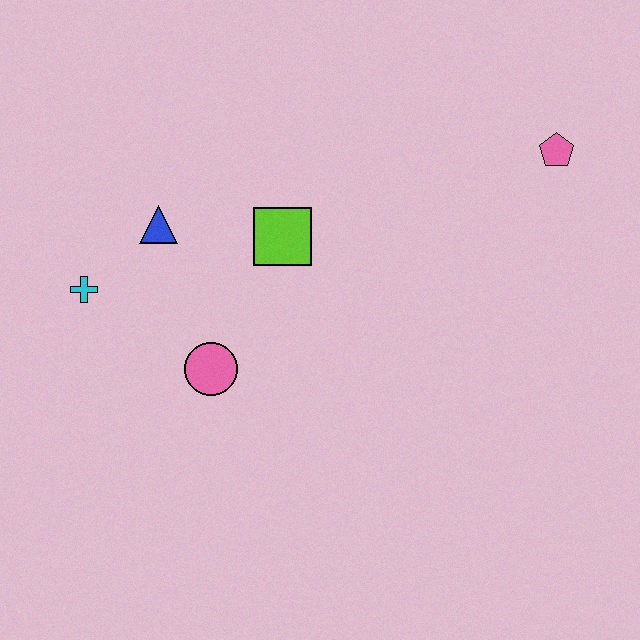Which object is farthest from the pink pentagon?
The cyan cross is farthest from the pink pentagon.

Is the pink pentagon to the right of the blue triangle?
Yes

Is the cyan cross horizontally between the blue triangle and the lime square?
No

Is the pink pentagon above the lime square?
Yes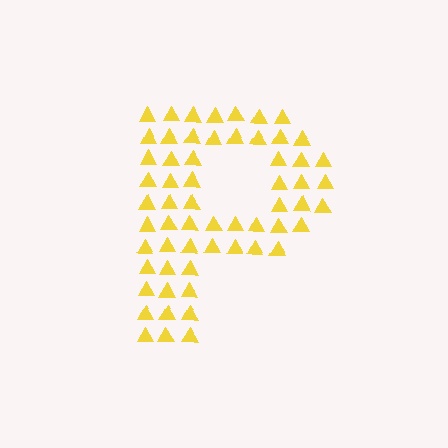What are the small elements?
The small elements are triangles.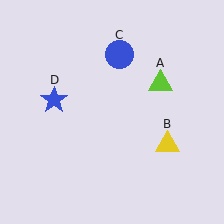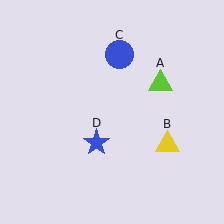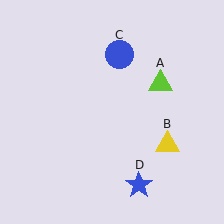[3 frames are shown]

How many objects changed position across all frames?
1 object changed position: blue star (object D).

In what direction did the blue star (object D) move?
The blue star (object D) moved down and to the right.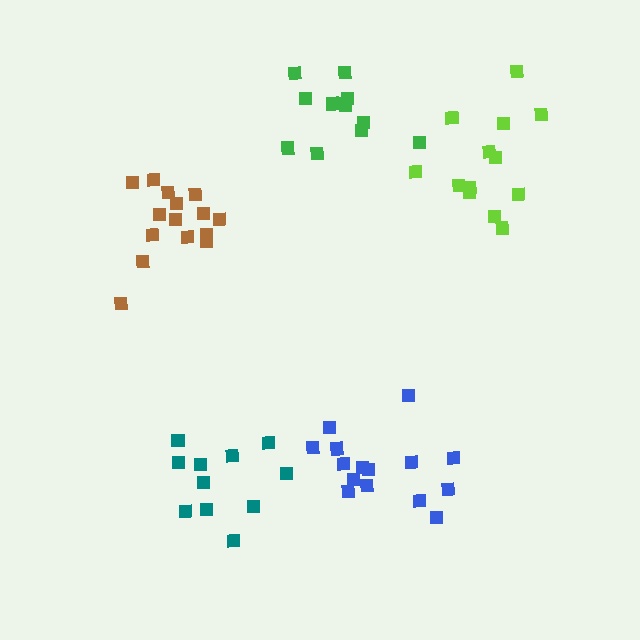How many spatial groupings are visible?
There are 5 spatial groupings.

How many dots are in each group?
Group 1: 11 dots, Group 2: 12 dots, Group 3: 13 dots, Group 4: 15 dots, Group 5: 15 dots (66 total).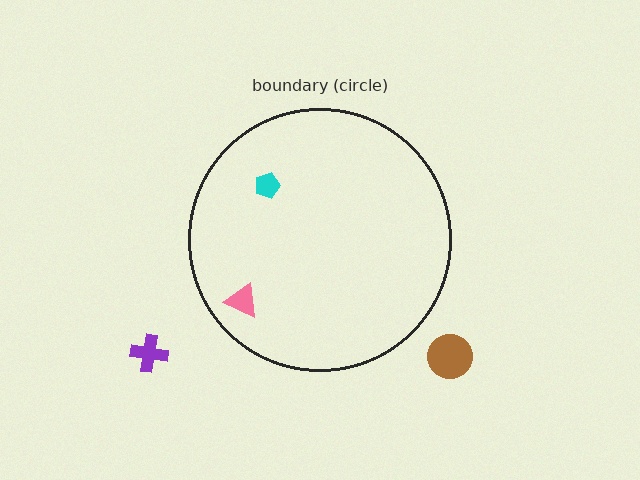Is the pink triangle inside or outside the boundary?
Inside.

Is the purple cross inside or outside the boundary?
Outside.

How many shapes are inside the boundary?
2 inside, 2 outside.